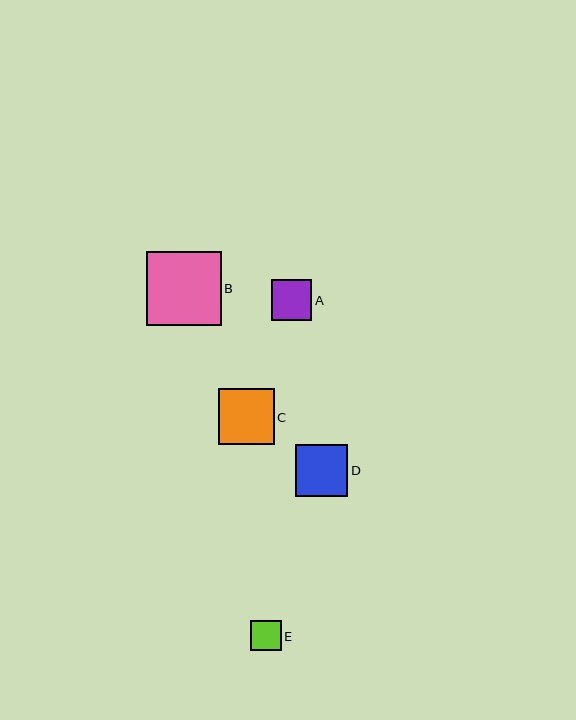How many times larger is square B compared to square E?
Square B is approximately 2.4 times the size of square E.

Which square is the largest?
Square B is the largest with a size of approximately 75 pixels.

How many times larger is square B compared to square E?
Square B is approximately 2.4 times the size of square E.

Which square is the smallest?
Square E is the smallest with a size of approximately 31 pixels.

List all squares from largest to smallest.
From largest to smallest: B, C, D, A, E.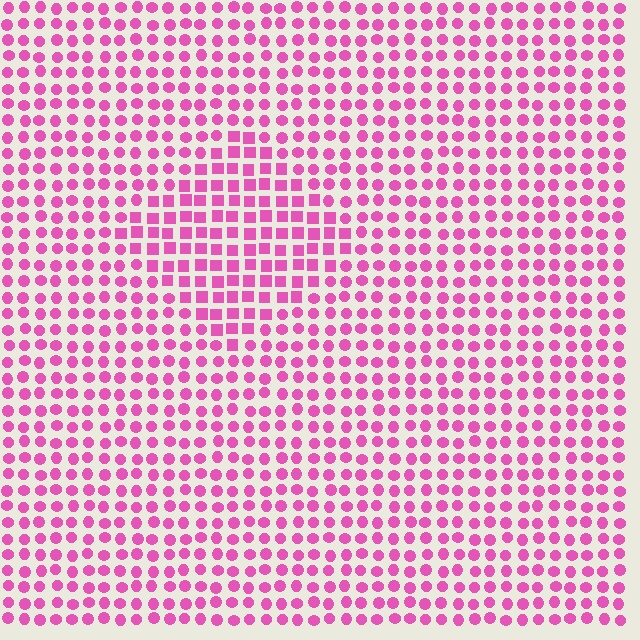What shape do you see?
I see a diamond.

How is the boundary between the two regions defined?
The boundary is defined by a change in element shape: squares inside vs. circles outside. All elements share the same color and spacing.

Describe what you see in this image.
The image is filled with small pink elements arranged in a uniform grid. A diamond-shaped region contains squares, while the surrounding area contains circles. The boundary is defined purely by the change in element shape.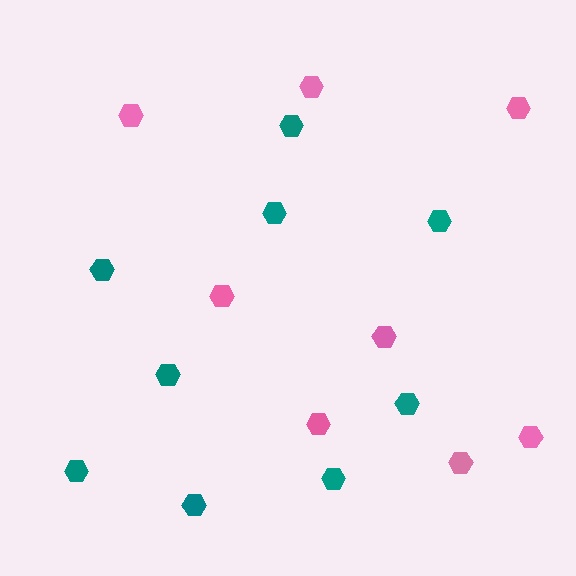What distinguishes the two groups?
There are 2 groups: one group of pink hexagons (8) and one group of teal hexagons (9).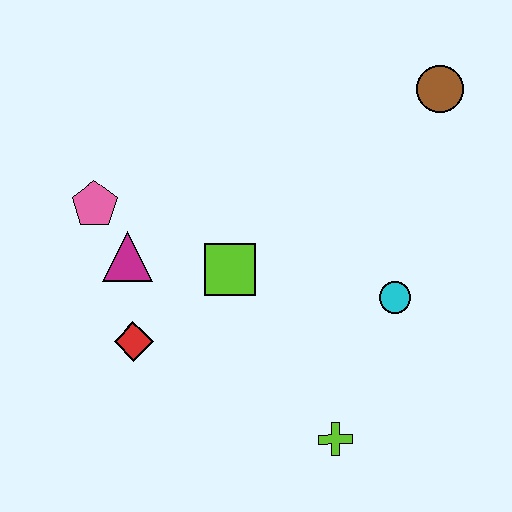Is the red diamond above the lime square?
No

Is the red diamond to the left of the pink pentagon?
No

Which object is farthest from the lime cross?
The brown circle is farthest from the lime cross.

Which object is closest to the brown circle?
The cyan circle is closest to the brown circle.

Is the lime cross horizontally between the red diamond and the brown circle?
Yes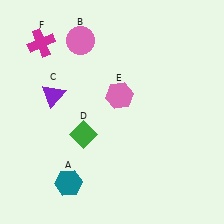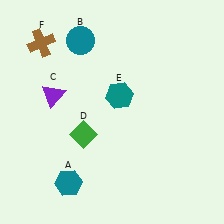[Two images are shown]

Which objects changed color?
B changed from pink to teal. E changed from pink to teal. F changed from magenta to brown.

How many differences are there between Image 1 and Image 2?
There are 3 differences between the two images.